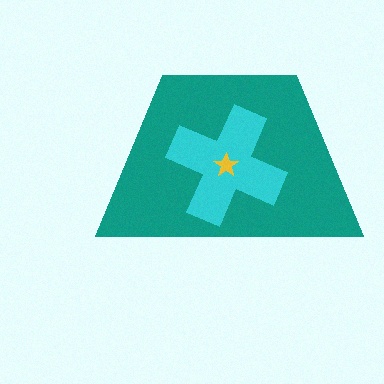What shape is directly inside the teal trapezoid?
The cyan cross.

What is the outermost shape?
The teal trapezoid.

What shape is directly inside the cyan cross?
The yellow star.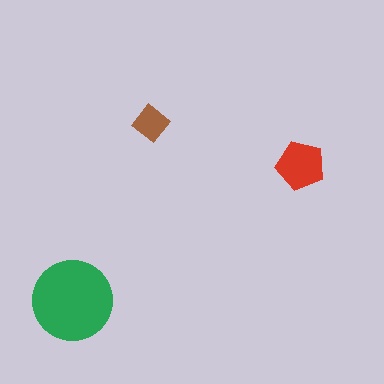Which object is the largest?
The green circle.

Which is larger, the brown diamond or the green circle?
The green circle.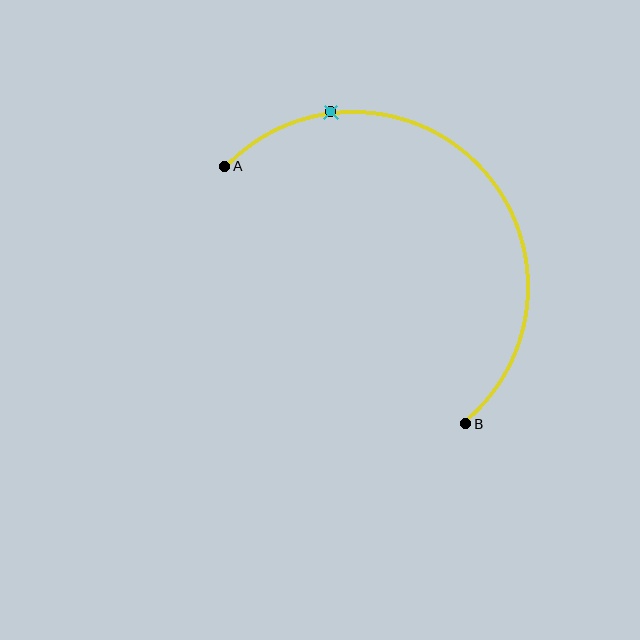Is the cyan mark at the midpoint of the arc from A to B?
No. The cyan mark lies on the arc but is closer to endpoint A. The arc midpoint would be at the point on the curve equidistant along the arc from both A and B.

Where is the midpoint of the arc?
The arc midpoint is the point on the curve farthest from the straight line joining A and B. It sits above and to the right of that line.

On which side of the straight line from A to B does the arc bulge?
The arc bulges above and to the right of the straight line connecting A and B.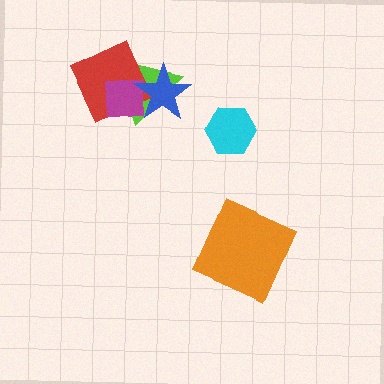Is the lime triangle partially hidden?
Yes, it is partially covered by another shape.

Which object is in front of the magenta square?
The blue star is in front of the magenta square.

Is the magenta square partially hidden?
Yes, it is partially covered by another shape.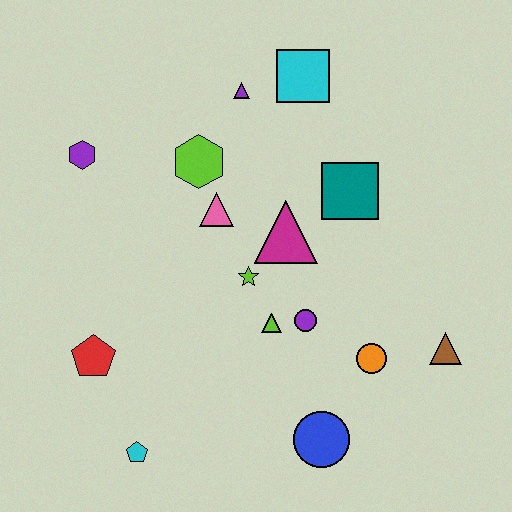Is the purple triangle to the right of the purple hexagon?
Yes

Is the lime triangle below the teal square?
Yes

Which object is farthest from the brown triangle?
The purple hexagon is farthest from the brown triangle.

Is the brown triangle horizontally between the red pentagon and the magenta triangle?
No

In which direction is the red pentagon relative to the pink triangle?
The red pentagon is below the pink triangle.